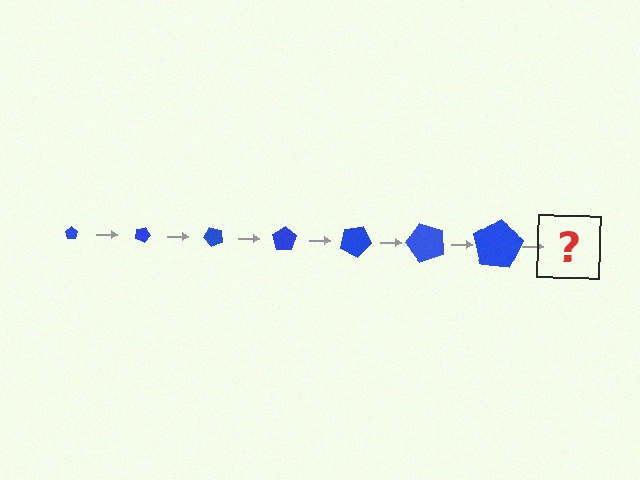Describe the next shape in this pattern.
It should be a pentagon, larger than the previous one and rotated 175 degrees from the start.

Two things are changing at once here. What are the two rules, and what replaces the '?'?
The two rules are that the pentagon grows larger each step and it rotates 25 degrees each step. The '?' should be a pentagon, larger than the previous one and rotated 175 degrees from the start.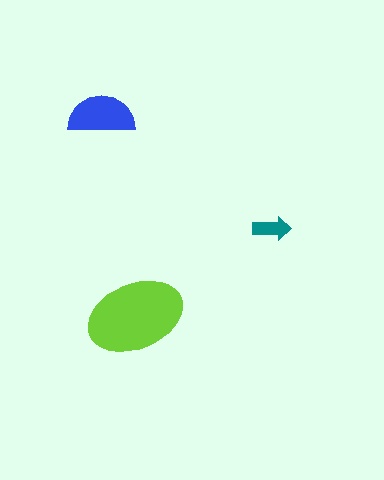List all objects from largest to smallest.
The lime ellipse, the blue semicircle, the teal arrow.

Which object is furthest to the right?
The teal arrow is rightmost.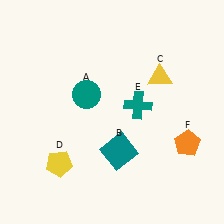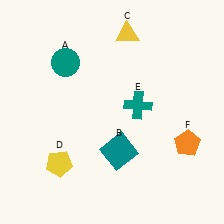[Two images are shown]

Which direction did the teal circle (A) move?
The teal circle (A) moved up.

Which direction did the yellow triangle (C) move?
The yellow triangle (C) moved up.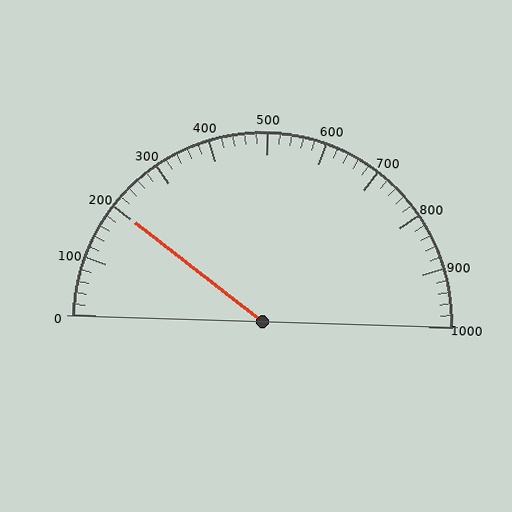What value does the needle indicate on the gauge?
The needle indicates approximately 200.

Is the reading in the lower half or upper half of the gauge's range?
The reading is in the lower half of the range (0 to 1000).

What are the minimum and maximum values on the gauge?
The gauge ranges from 0 to 1000.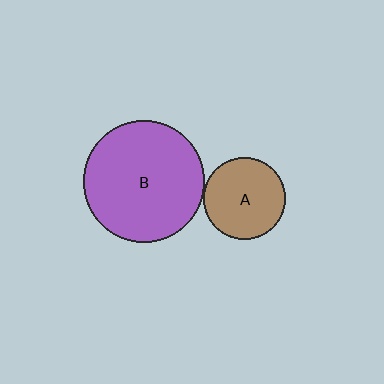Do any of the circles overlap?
No, none of the circles overlap.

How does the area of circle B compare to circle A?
Approximately 2.2 times.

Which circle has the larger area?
Circle B (purple).